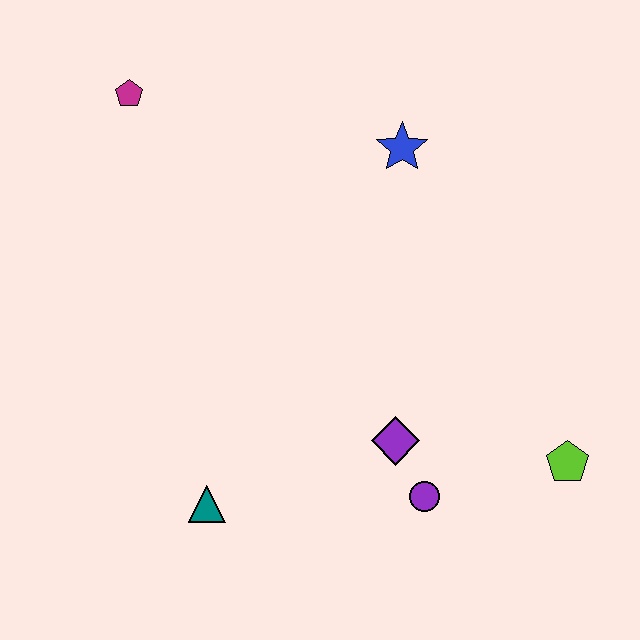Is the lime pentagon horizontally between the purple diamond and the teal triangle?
No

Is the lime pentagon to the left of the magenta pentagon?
No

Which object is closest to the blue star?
The magenta pentagon is closest to the blue star.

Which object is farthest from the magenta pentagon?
The lime pentagon is farthest from the magenta pentagon.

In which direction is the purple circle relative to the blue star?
The purple circle is below the blue star.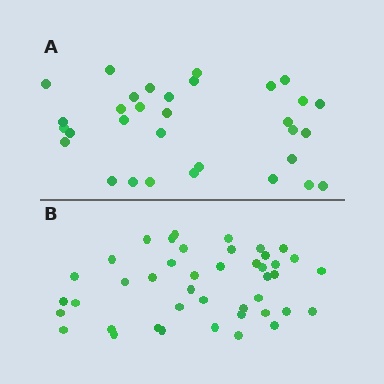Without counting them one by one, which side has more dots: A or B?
Region B (the bottom region) has more dots.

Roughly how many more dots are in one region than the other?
Region B has roughly 12 or so more dots than region A.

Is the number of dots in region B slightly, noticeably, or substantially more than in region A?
Region B has noticeably more, but not dramatically so. The ratio is roughly 1.3 to 1.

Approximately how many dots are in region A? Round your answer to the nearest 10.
About 30 dots. (The exact count is 32, which rounds to 30.)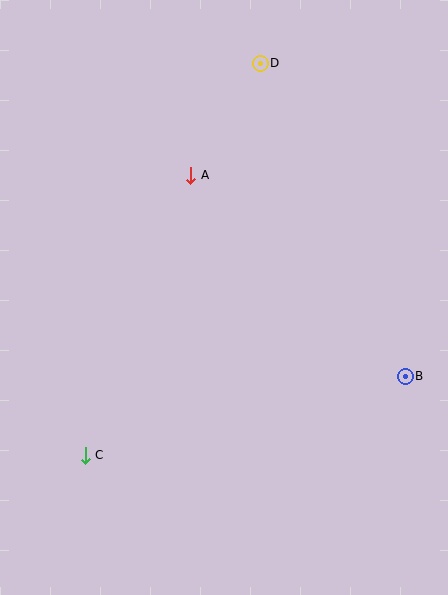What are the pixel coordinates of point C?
Point C is at (85, 455).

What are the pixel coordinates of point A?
Point A is at (191, 175).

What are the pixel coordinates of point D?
Point D is at (260, 63).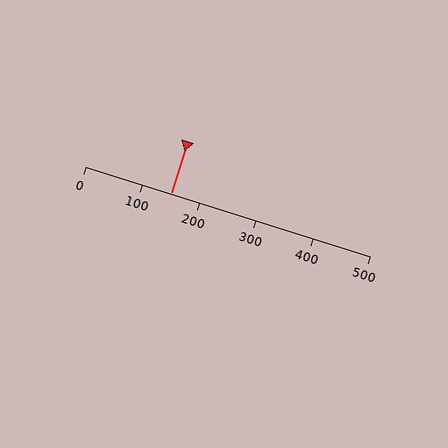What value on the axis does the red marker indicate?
The marker indicates approximately 150.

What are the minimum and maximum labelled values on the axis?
The axis runs from 0 to 500.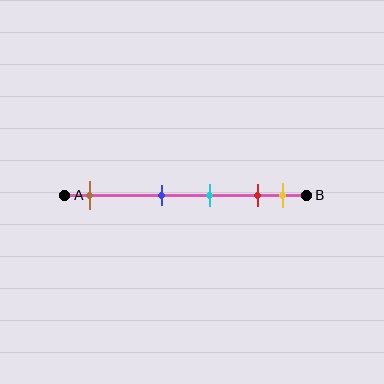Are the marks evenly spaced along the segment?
No, the marks are not evenly spaced.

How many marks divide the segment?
There are 5 marks dividing the segment.